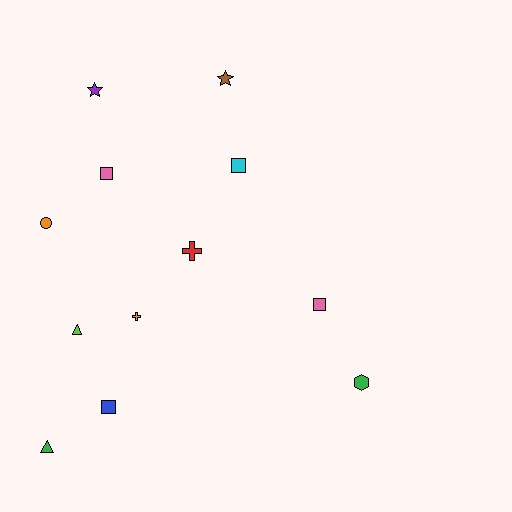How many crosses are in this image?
There are 2 crosses.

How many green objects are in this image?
There are 2 green objects.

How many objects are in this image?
There are 12 objects.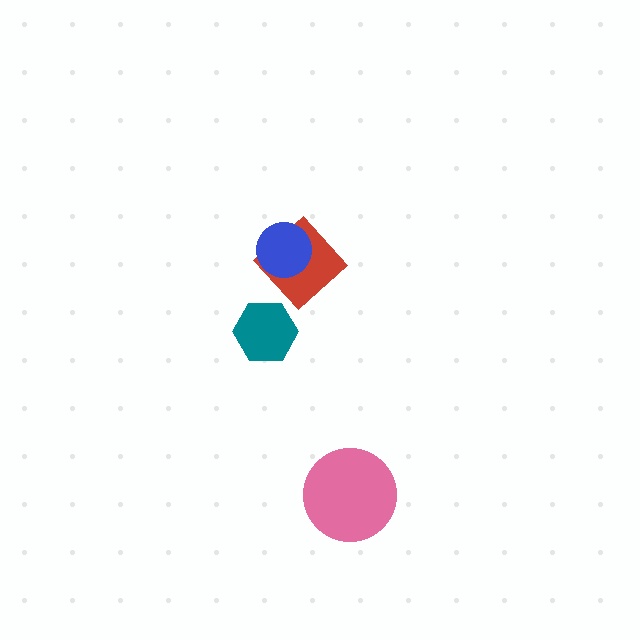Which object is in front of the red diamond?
The blue circle is in front of the red diamond.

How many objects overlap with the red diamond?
1 object overlaps with the red diamond.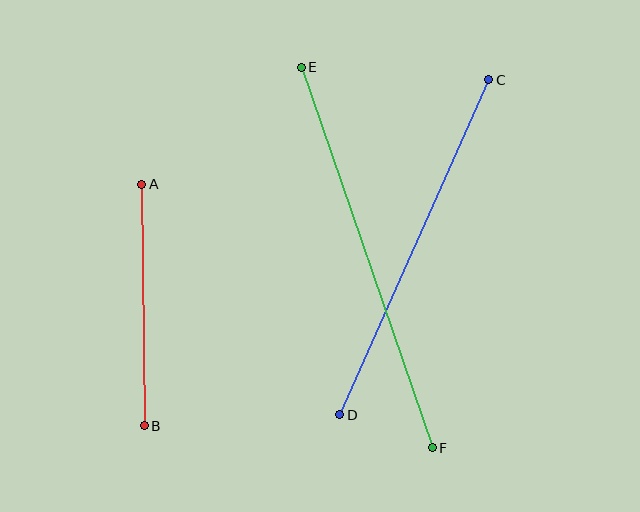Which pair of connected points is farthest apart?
Points E and F are farthest apart.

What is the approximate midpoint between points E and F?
The midpoint is at approximately (367, 257) pixels.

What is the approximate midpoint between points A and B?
The midpoint is at approximately (143, 305) pixels.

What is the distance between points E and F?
The distance is approximately 403 pixels.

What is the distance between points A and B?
The distance is approximately 241 pixels.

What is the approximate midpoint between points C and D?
The midpoint is at approximately (414, 247) pixels.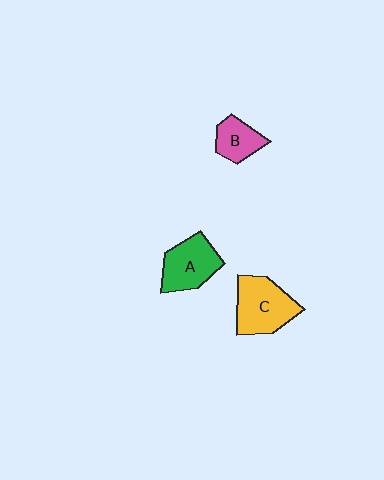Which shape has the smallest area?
Shape B (pink).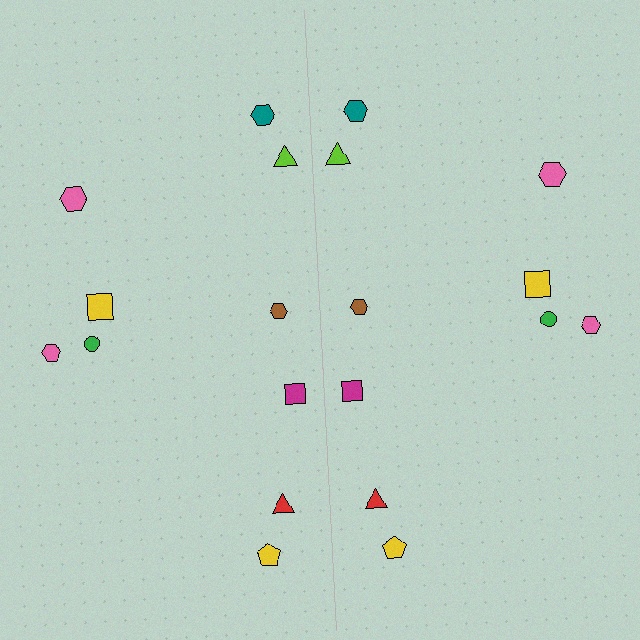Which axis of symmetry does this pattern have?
The pattern has a vertical axis of symmetry running through the center of the image.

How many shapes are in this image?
There are 20 shapes in this image.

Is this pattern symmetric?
Yes, this pattern has bilateral (reflection) symmetry.